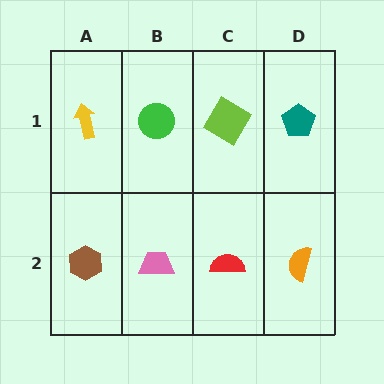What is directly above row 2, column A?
A yellow arrow.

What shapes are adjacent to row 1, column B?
A pink trapezoid (row 2, column B), a yellow arrow (row 1, column A), a lime diamond (row 1, column C).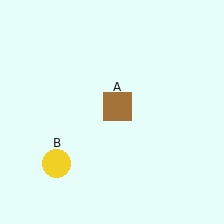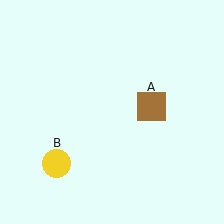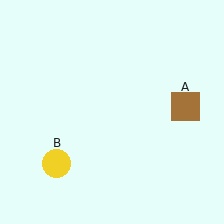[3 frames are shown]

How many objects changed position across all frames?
1 object changed position: brown square (object A).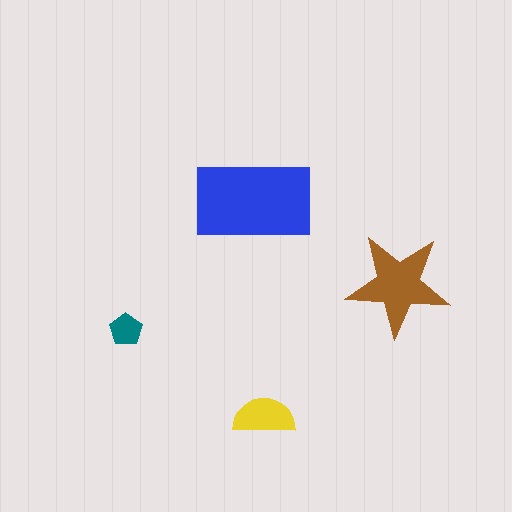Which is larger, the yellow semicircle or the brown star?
The brown star.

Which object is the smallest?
The teal pentagon.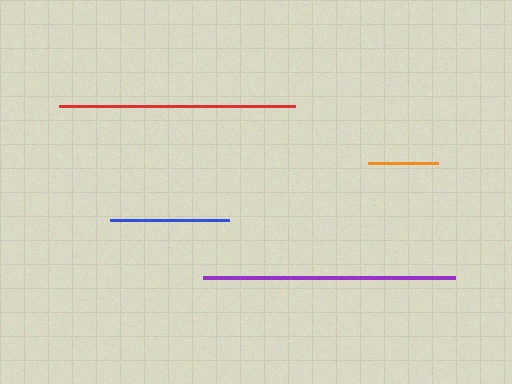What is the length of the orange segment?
The orange segment is approximately 71 pixels long.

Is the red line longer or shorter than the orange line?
The red line is longer than the orange line.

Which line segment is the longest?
The purple line is the longest at approximately 252 pixels.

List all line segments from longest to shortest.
From longest to shortest: purple, red, blue, orange.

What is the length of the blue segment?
The blue segment is approximately 119 pixels long.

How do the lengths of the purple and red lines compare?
The purple and red lines are approximately the same length.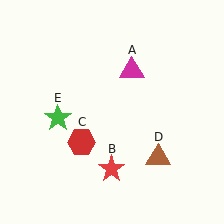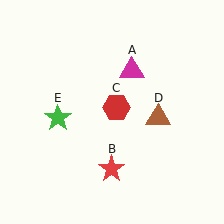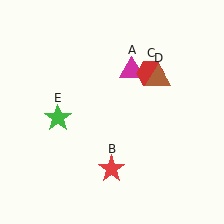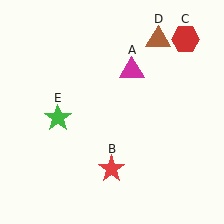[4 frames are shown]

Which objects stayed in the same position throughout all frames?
Magenta triangle (object A) and red star (object B) and green star (object E) remained stationary.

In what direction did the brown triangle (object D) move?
The brown triangle (object D) moved up.